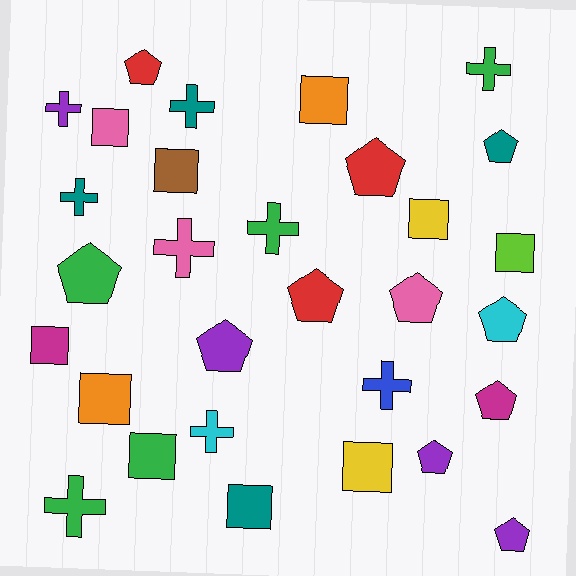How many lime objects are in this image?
There is 1 lime object.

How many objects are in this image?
There are 30 objects.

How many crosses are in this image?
There are 9 crosses.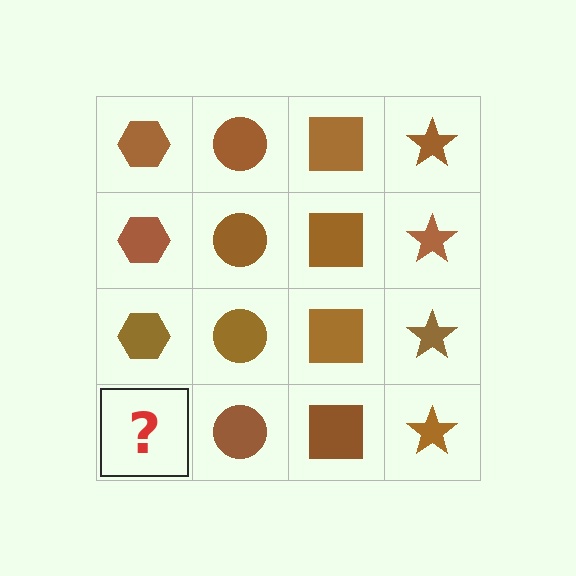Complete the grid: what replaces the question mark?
The question mark should be replaced with a brown hexagon.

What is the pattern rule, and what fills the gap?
The rule is that each column has a consistent shape. The gap should be filled with a brown hexagon.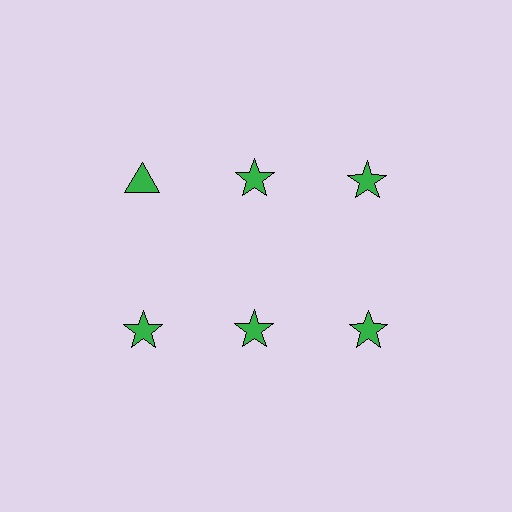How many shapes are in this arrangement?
There are 6 shapes arranged in a grid pattern.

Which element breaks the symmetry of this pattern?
The green triangle in the top row, leftmost column breaks the symmetry. All other shapes are green stars.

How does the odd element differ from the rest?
It has a different shape: triangle instead of star.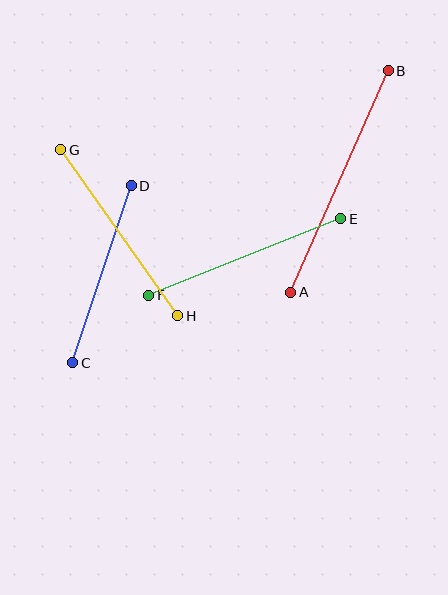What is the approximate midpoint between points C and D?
The midpoint is at approximately (102, 274) pixels.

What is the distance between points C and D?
The distance is approximately 187 pixels.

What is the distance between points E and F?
The distance is approximately 206 pixels.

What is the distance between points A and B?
The distance is approximately 242 pixels.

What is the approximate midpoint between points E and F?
The midpoint is at approximately (245, 257) pixels.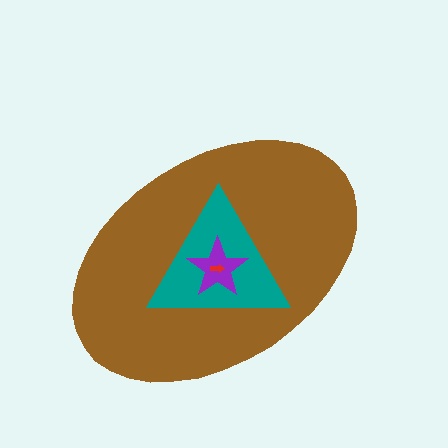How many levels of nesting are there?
4.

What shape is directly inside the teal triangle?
The purple star.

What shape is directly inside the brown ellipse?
The teal triangle.